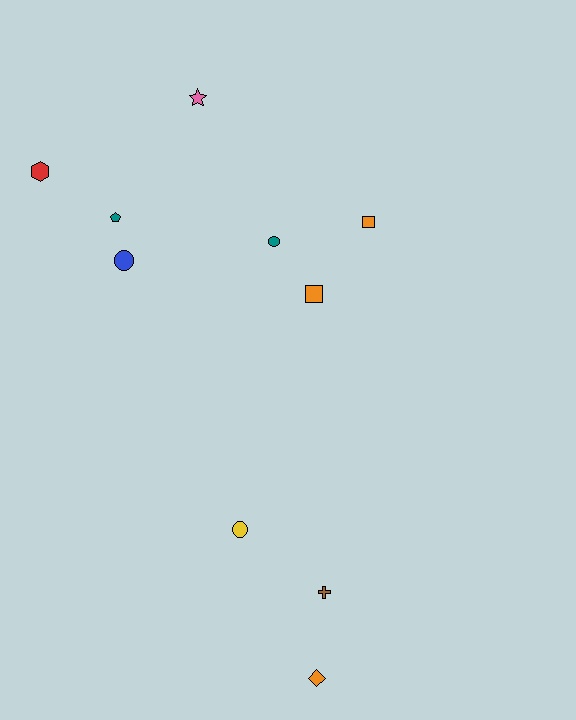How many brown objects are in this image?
There is 1 brown object.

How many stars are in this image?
There is 1 star.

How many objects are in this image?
There are 10 objects.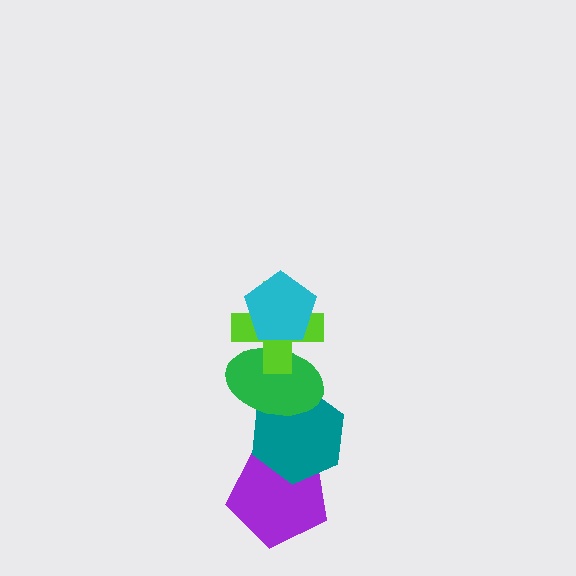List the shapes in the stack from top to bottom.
From top to bottom: the cyan pentagon, the lime cross, the green ellipse, the teal hexagon, the purple pentagon.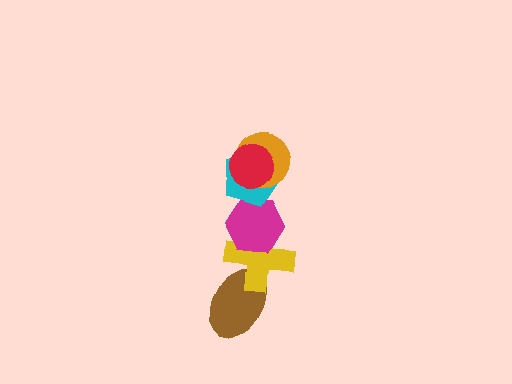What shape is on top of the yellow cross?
The magenta hexagon is on top of the yellow cross.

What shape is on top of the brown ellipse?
The yellow cross is on top of the brown ellipse.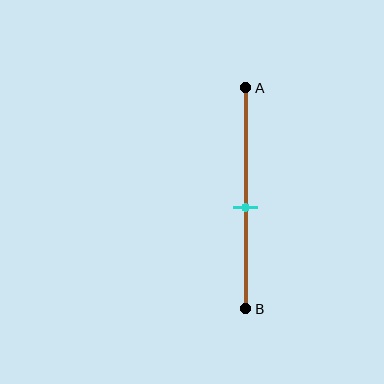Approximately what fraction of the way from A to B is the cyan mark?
The cyan mark is approximately 55% of the way from A to B.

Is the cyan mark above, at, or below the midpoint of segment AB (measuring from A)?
The cyan mark is below the midpoint of segment AB.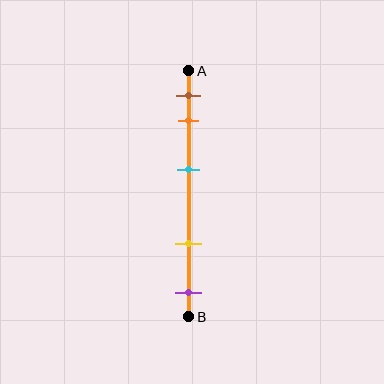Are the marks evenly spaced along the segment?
No, the marks are not evenly spaced.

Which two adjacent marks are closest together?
The brown and orange marks are the closest adjacent pair.